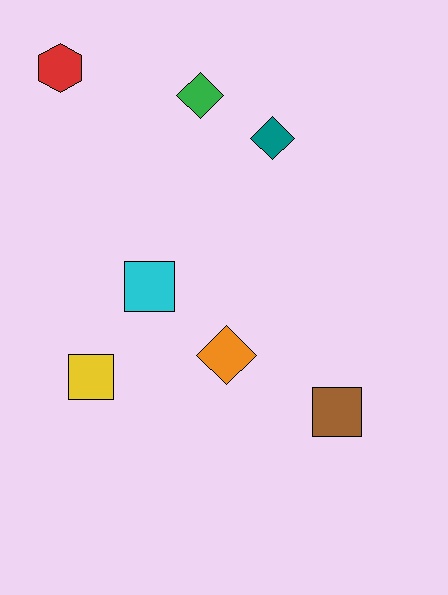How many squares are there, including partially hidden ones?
There are 3 squares.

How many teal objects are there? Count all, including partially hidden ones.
There is 1 teal object.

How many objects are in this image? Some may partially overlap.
There are 7 objects.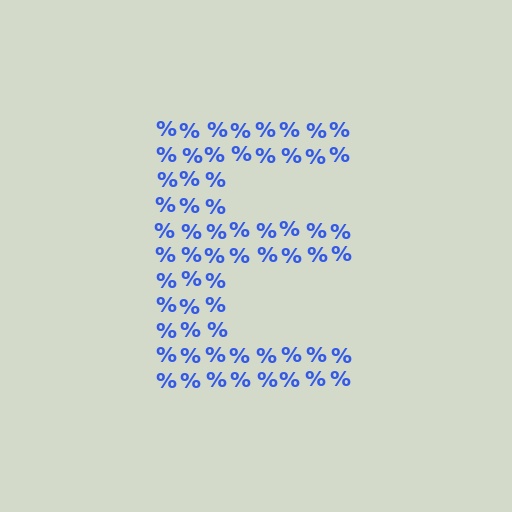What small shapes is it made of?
It is made of small percent signs.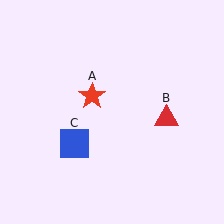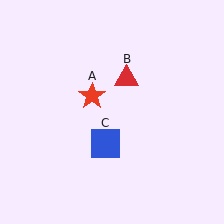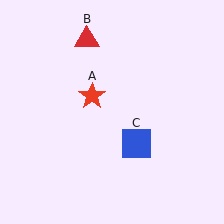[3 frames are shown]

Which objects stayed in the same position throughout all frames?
Red star (object A) remained stationary.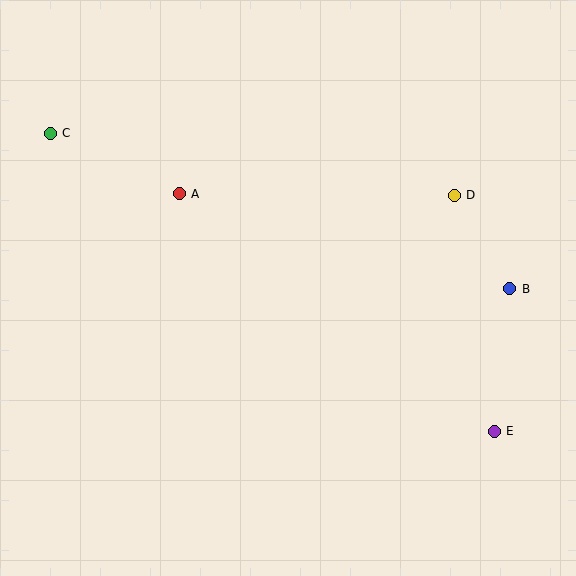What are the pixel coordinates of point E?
Point E is at (494, 431).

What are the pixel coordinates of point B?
Point B is at (510, 289).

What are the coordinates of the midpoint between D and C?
The midpoint between D and C is at (252, 164).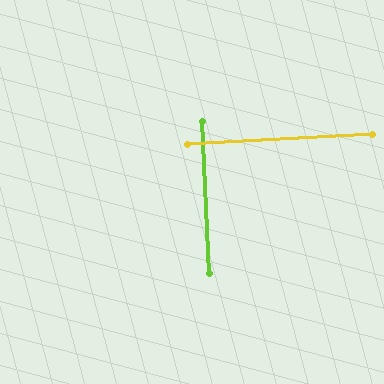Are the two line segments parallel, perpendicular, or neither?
Perpendicular — they meet at approximately 90°.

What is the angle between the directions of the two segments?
Approximately 90 degrees.